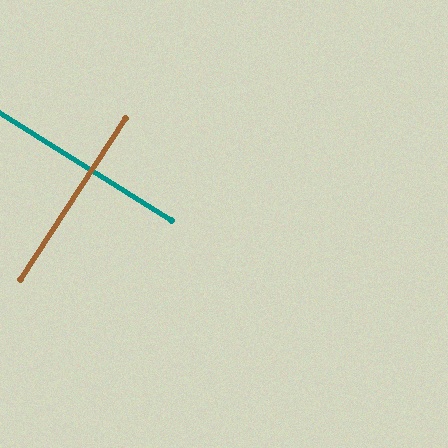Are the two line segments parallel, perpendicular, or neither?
Perpendicular — they meet at approximately 89°.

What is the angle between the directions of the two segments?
Approximately 89 degrees.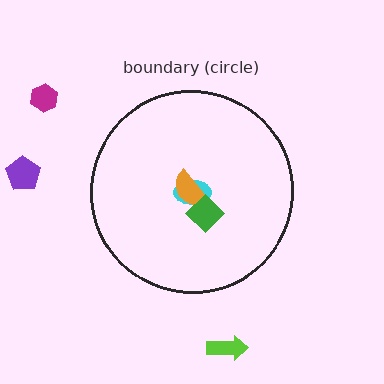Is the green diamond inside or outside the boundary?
Inside.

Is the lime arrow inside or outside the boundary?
Outside.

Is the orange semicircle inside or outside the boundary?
Inside.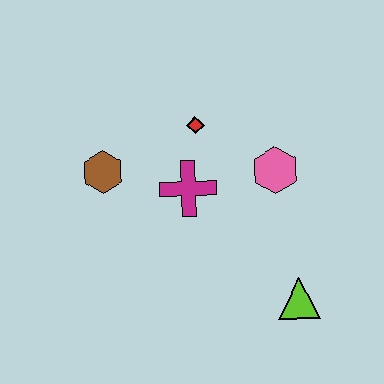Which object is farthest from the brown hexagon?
The lime triangle is farthest from the brown hexagon.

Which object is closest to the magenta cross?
The red diamond is closest to the magenta cross.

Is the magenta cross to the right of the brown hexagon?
Yes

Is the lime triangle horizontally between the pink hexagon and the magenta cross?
No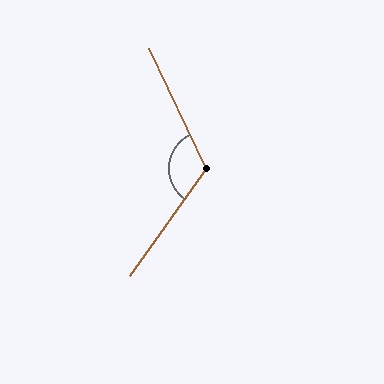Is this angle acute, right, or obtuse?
It is obtuse.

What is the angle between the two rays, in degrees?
Approximately 119 degrees.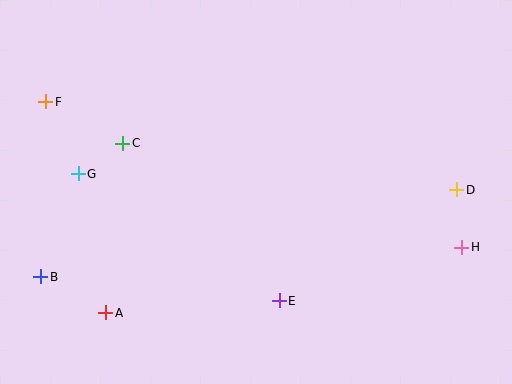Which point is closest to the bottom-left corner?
Point B is closest to the bottom-left corner.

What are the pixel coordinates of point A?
Point A is at (106, 313).